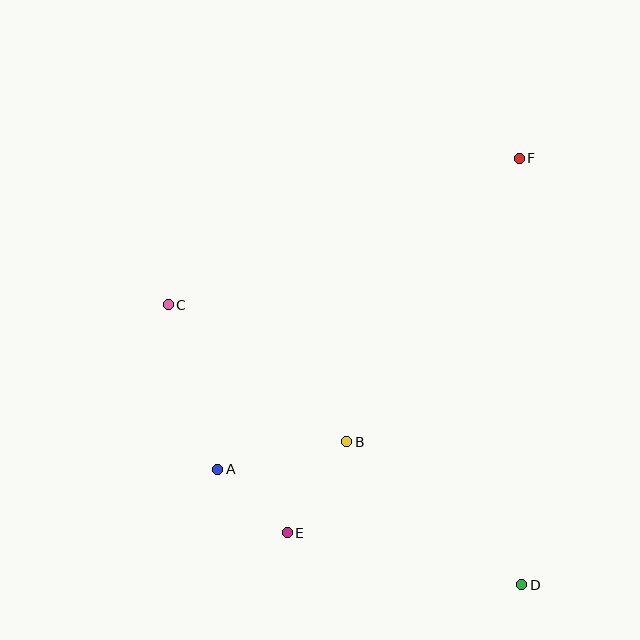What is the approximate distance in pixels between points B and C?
The distance between B and C is approximately 225 pixels.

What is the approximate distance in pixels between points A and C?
The distance between A and C is approximately 171 pixels.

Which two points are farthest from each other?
Points C and D are farthest from each other.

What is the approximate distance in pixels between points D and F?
The distance between D and F is approximately 426 pixels.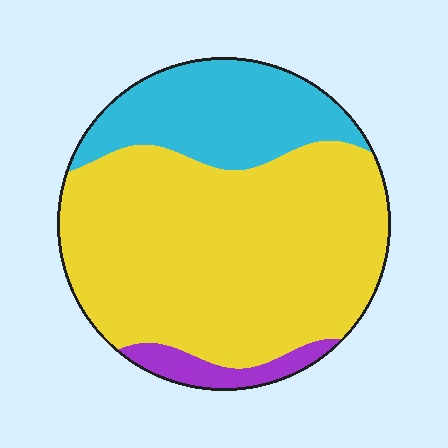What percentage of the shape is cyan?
Cyan covers roughly 25% of the shape.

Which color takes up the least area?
Purple, at roughly 5%.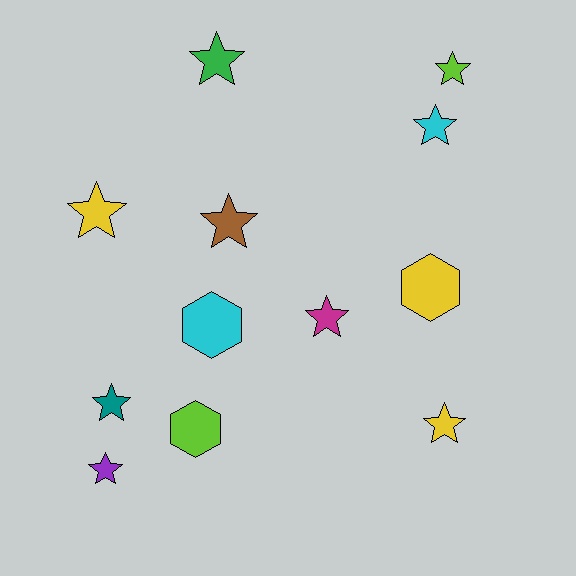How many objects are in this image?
There are 12 objects.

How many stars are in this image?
There are 9 stars.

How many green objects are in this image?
There is 1 green object.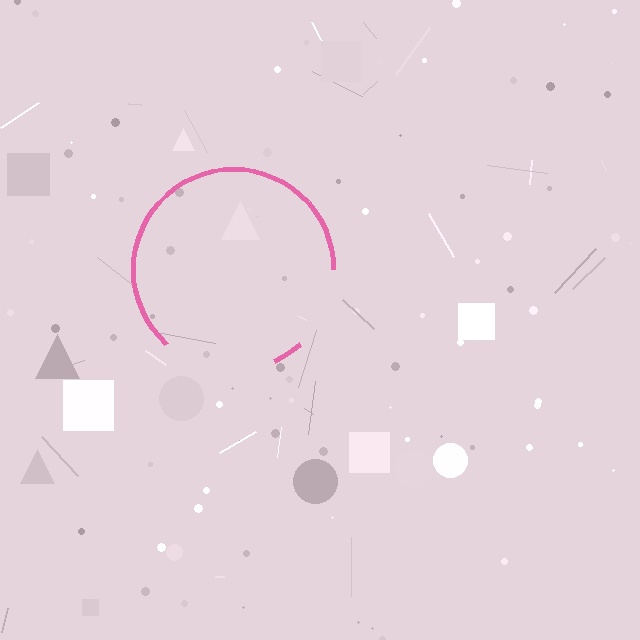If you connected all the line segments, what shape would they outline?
They would outline a circle.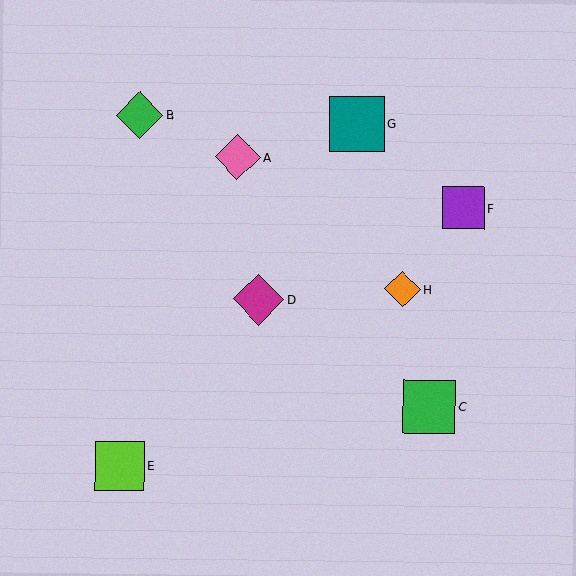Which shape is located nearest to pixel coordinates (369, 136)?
The teal square (labeled G) at (357, 124) is nearest to that location.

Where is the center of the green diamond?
The center of the green diamond is at (140, 115).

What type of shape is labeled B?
Shape B is a green diamond.